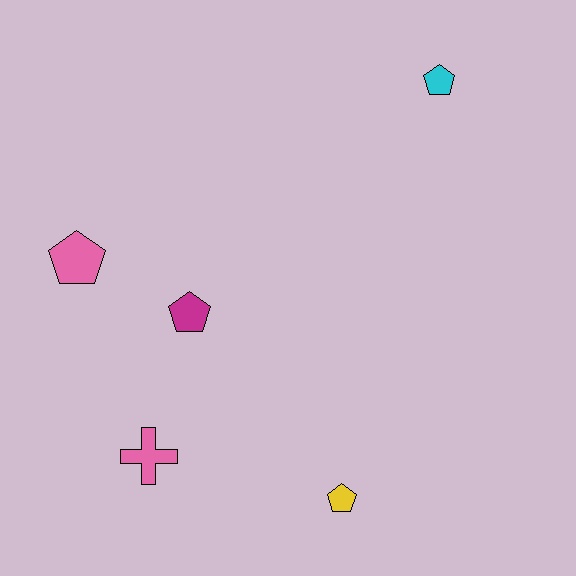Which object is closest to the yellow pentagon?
The pink cross is closest to the yellow pentagon.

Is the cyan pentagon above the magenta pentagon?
Yes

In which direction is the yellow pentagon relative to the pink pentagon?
The yellow pentagon is to the right of the pink pentagon.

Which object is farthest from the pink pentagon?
The cyan pentagon is farthest from the pink pentagon.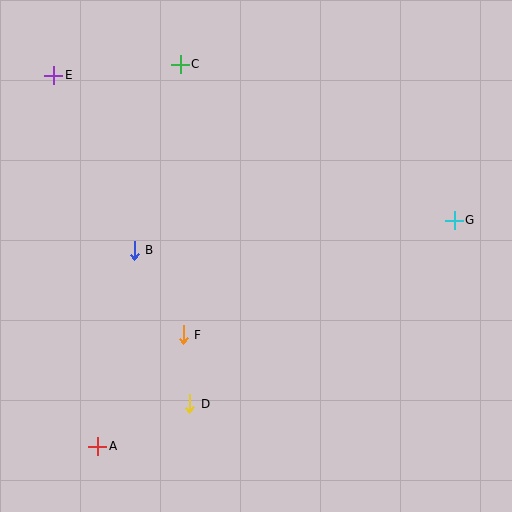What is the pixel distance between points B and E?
The distance between B and E is 192 pixels.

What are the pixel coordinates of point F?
Point F is at (183, 335).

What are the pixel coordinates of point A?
Point A is at (98, 446).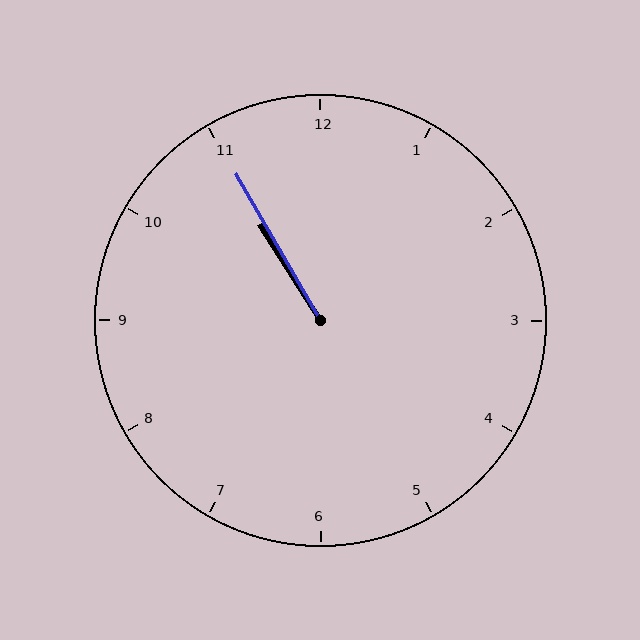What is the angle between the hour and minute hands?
Approximately 2 degrees.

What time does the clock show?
10:55.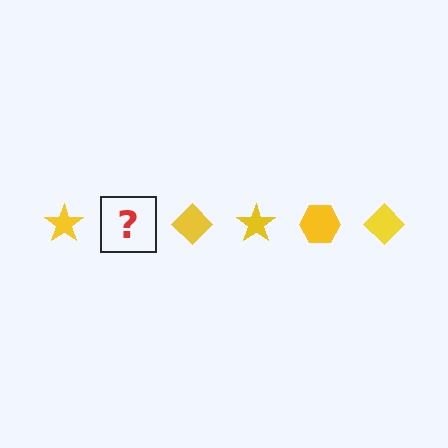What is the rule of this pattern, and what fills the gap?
The rule is that the pattern cycles through star, hexagon, diamond shapes in yellow. The gap should be filled with a yellow hexagon.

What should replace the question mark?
The question mark should be replaced with a yellow hexagon.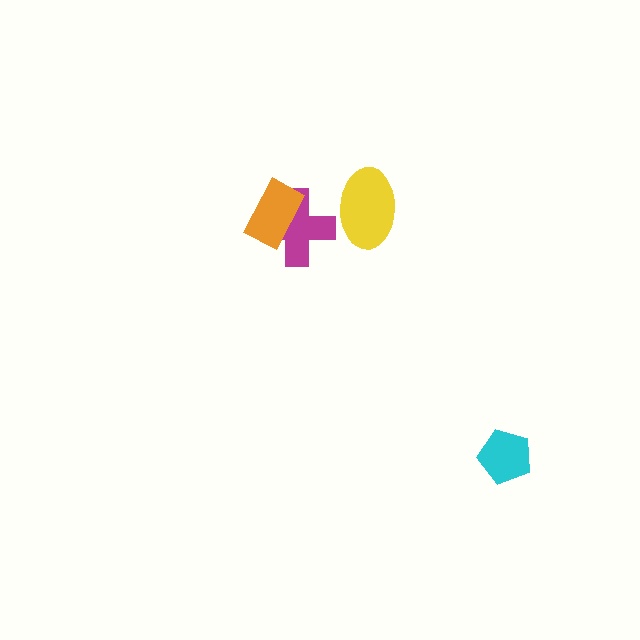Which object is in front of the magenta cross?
The orange rectangle is in front of the magenta cross.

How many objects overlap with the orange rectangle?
1 object overlaps with the orange rectangle.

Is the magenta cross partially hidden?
Yes, it is partially covered by another shape.